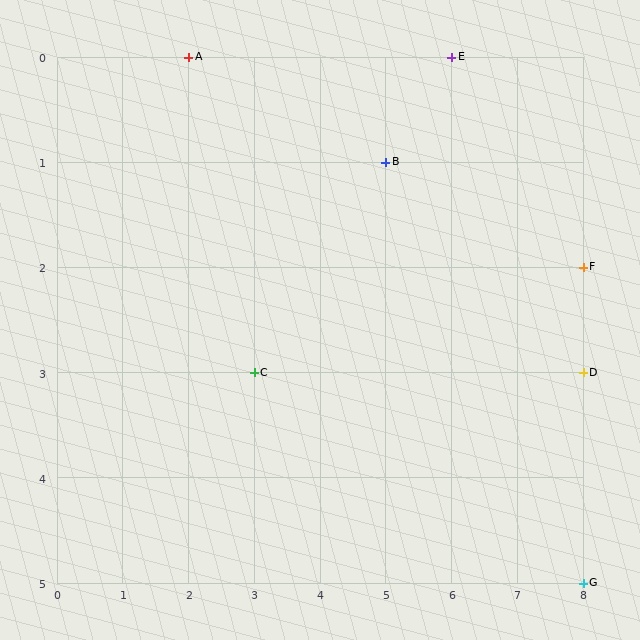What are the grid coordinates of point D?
Point D is at grid coordinates (8, 3).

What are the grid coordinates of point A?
Point A is at grid coordinates (2, 0).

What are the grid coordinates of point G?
Point G is at grid coordinates (8, 5).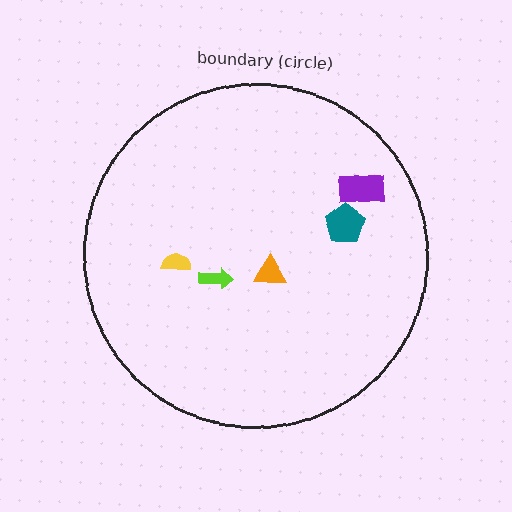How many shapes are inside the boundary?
5 inside, 0 outside.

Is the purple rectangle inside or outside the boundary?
Inside.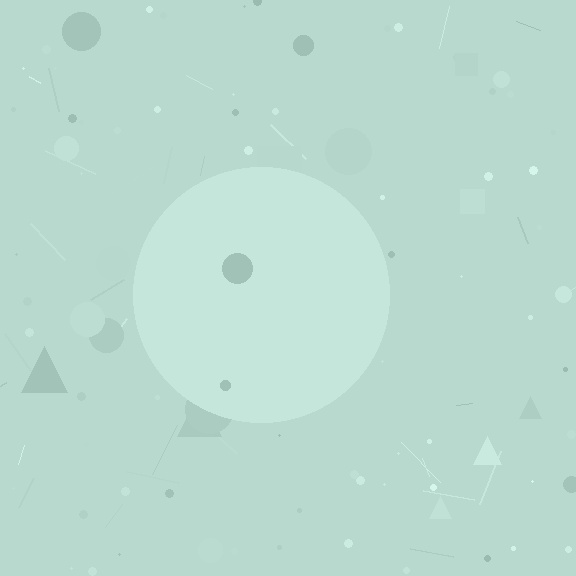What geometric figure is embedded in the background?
A circle is embedded in the background.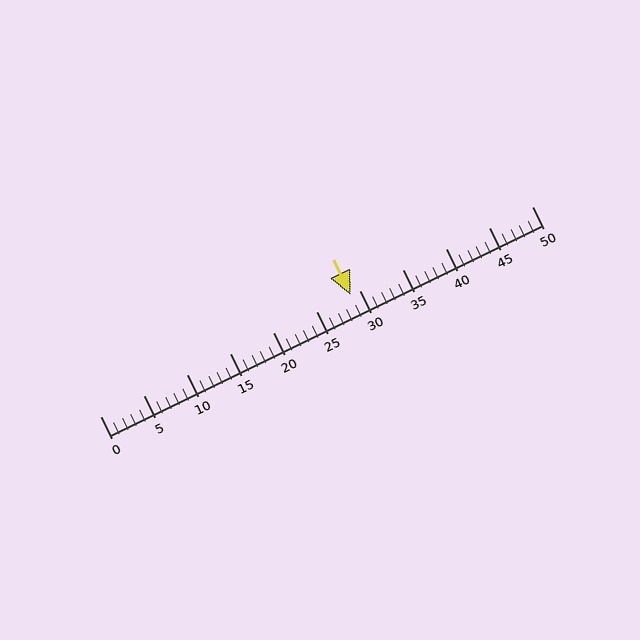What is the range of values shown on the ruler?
The ruler shows values from 0 to 50.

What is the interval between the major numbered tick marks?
The major tick marks are spaced 5 units apart.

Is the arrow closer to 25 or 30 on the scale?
The arrow is closer to 30.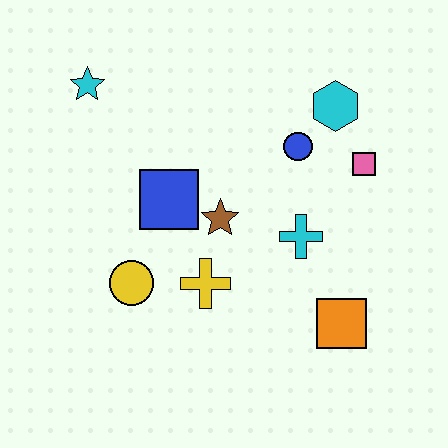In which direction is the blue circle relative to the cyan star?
The blue circle is to the right of the cyan star.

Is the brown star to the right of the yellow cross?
Yes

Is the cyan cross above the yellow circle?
Yes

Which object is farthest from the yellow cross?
The cyan star is farthest from the yellow cross.